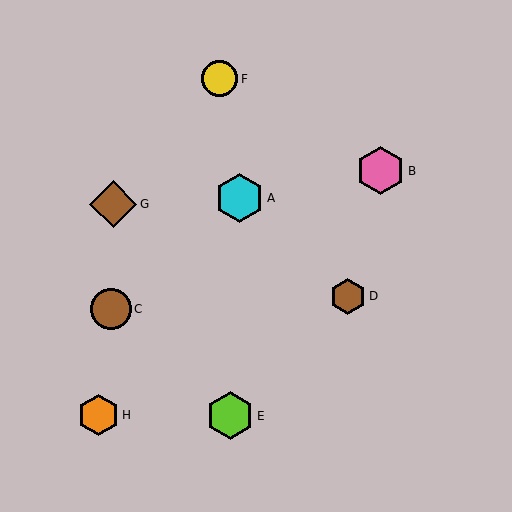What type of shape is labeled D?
Shape D is a brown hexagon.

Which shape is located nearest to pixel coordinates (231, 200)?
The cyan hexagon (labeled A) at (239, 198) is nearest to that location.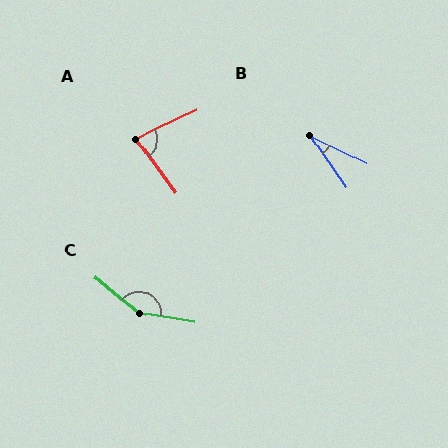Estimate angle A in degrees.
Approximately 79 degrees.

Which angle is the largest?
C, at approximately 150 degrees.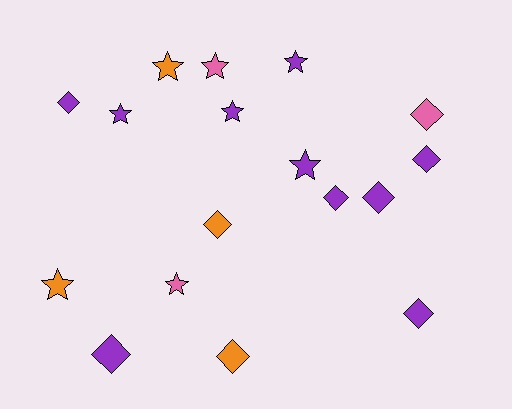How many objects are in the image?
There are 17 objects.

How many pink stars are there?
There are 2 pink stars.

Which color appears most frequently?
Purple, with 10 objects.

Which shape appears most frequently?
Diamond, with 9 objects.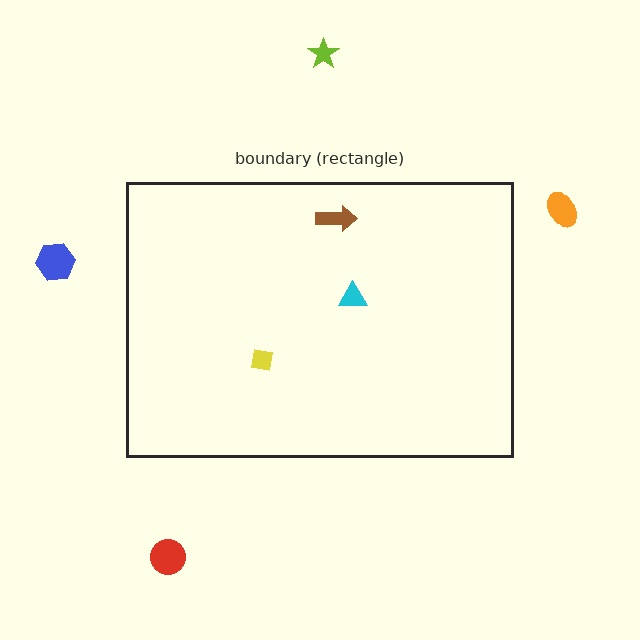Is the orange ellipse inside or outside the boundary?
Outside.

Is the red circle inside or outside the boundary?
Outside.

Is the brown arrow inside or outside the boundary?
Inside.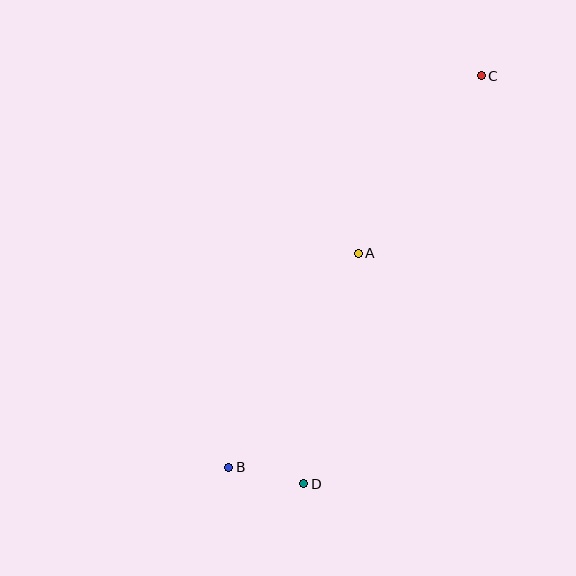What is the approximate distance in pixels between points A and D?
The distance between A and D is approximately 237 pixels.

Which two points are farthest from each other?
Points B and C are farthest from each other.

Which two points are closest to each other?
Points B and D are closest to each other.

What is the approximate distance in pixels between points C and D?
The distance between C and D is approximately 445 pixels.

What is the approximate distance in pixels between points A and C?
The distance between A and C is approximately 216 pixels.